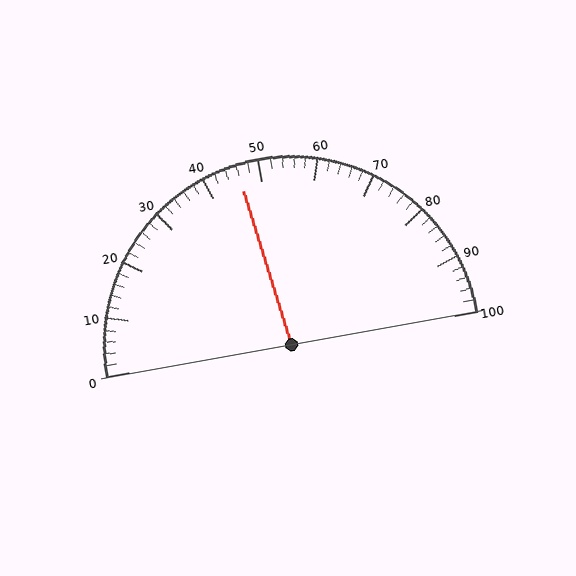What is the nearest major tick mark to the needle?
The nearest major tick mark is 50.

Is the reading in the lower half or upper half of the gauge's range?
The reading is in the lower half of the range (0 to 100).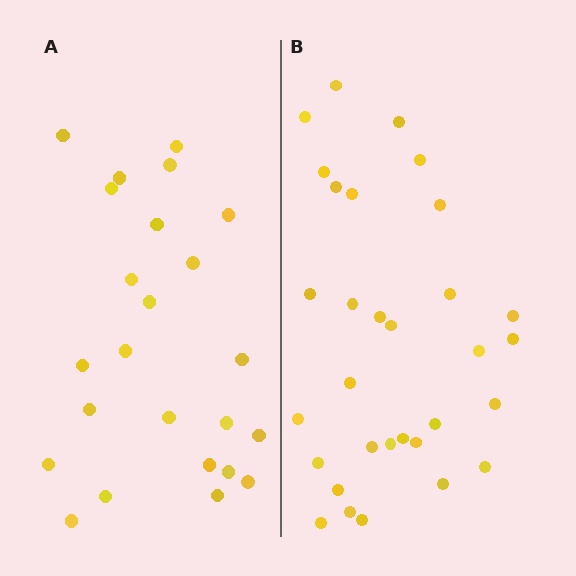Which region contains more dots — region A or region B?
Region B (the right region) has more dots.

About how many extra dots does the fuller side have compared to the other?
Region B has roughly 8 or so more dots than region A.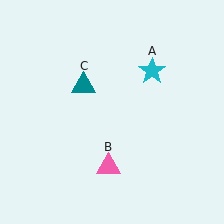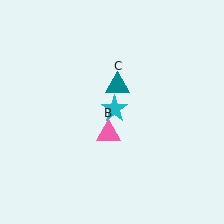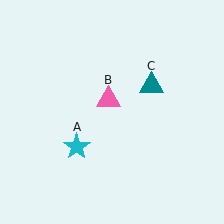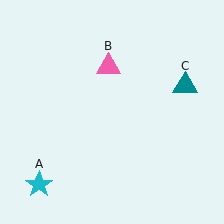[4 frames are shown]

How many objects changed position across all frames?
3 objects changed position: cyan star (object A), pink triangle (object B), teal triangle (object C).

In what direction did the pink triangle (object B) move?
The pink triangle (object B) moved up.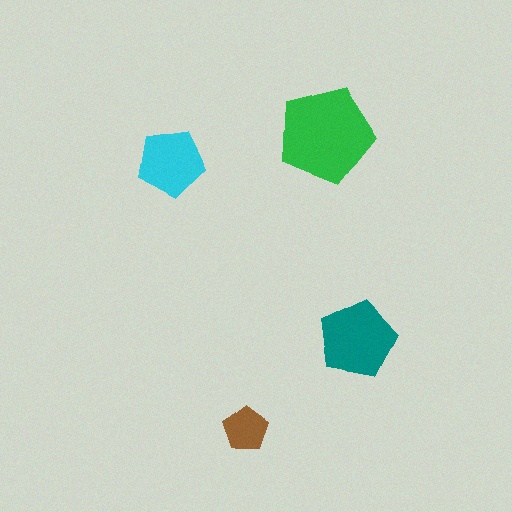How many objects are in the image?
There are 4 objects in the image.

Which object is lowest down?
The brown pentagon is bottommost.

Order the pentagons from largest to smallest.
the green one, the teal one, the cyan one, the brown one.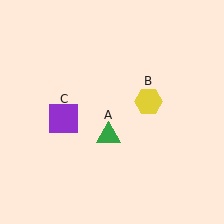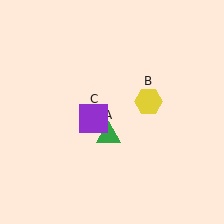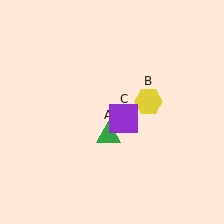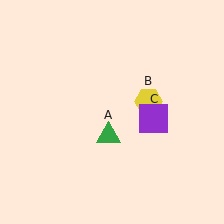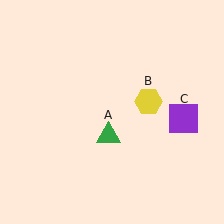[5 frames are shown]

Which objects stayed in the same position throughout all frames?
Green triangle (object A) and yellow hexagon (object B) remained stationary.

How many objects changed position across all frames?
1 object changed position: purple square (object C).